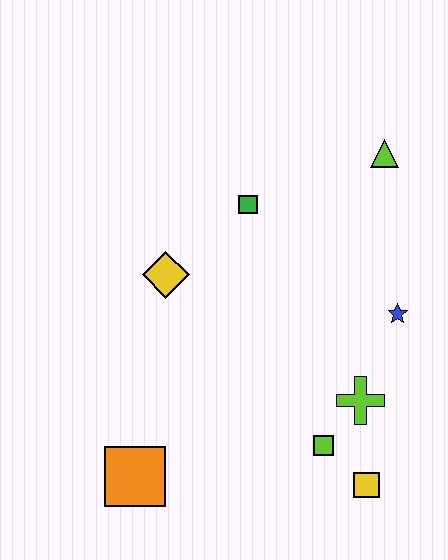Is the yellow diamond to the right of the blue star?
No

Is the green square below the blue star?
No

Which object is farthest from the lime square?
The lime triangle is farthest from the lime square.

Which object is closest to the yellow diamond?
The green square is closest to the yellow diamond.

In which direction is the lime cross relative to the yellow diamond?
The lime cross is to the right of the yellow diamond.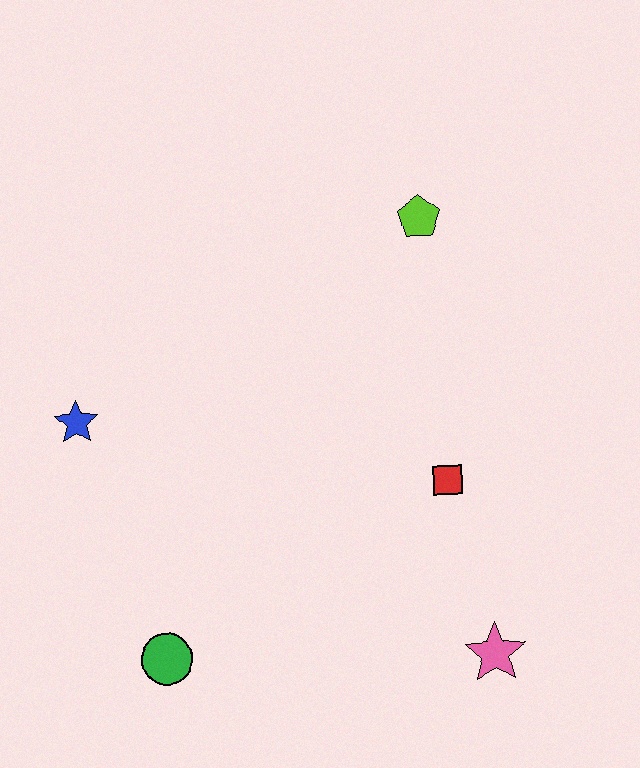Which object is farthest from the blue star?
The pink star is farthest from the blue star.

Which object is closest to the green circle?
The blue star is closest to the green circle.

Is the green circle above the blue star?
No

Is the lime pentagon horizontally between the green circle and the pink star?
Yes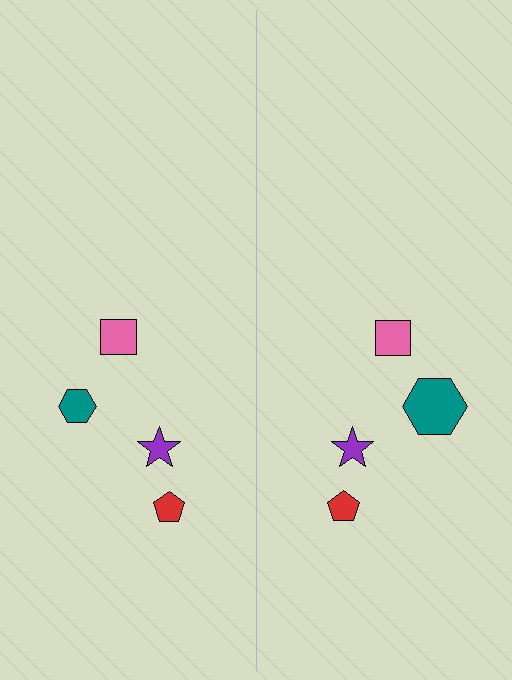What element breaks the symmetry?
The teal hexagon on the right side has a different size than its mirror counterpart.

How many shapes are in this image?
There are 8 shapes in this image.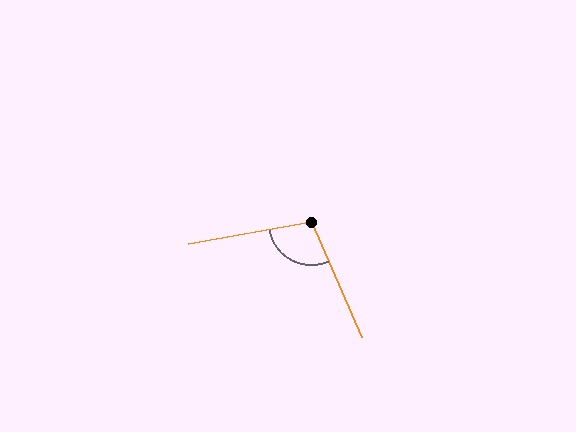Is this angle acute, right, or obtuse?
It is obtuse.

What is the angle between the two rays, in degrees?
Approximately 104 degrees.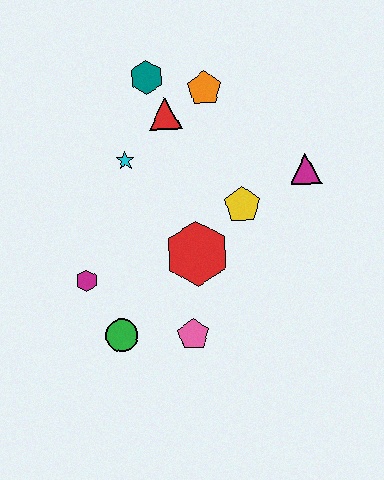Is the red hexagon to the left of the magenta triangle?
Yes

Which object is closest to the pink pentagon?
The green circle is closest to the pink pentagon.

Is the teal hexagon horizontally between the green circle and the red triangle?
Yes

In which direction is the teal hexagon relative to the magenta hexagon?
The teal hexagon is above the magenta hexagon.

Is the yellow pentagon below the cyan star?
Yes